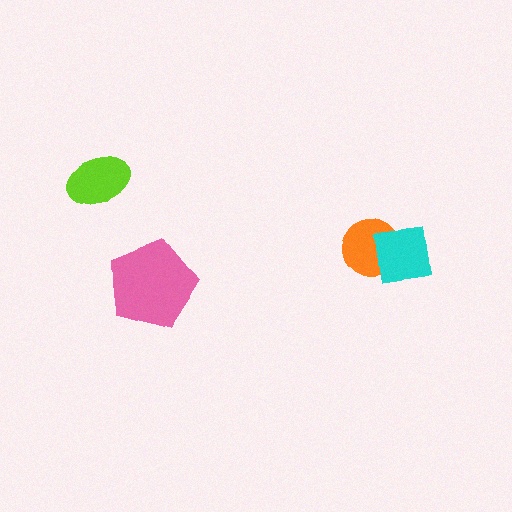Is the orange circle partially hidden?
Yes, it is partially covered by another shape.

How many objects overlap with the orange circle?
1 object overlaps with the orange circle.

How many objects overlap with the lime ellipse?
0 objects overlap with the lime ellipse.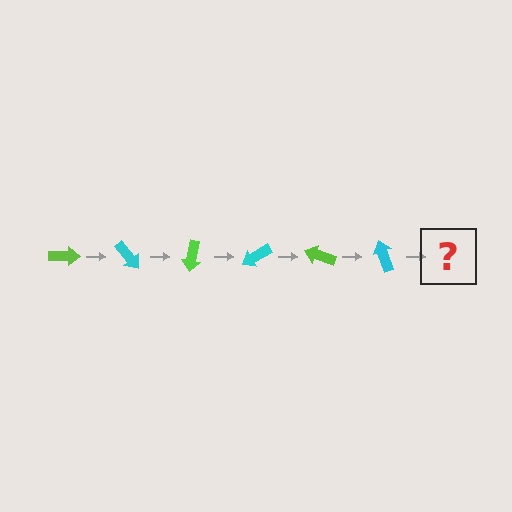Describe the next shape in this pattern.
It should be a lime arrow, rotated 300 degrees from the start.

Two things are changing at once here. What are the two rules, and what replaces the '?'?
The two rules are that it rotates 50 degrees each step and the color cycles through lime and cyan. The '?' should be a lime arrow, rotated 300 degrees from the start.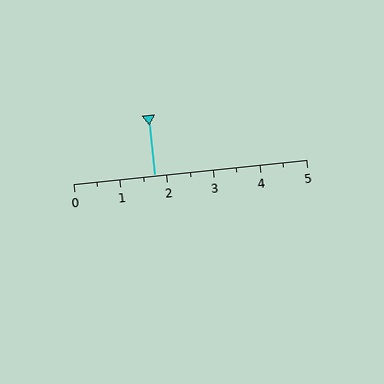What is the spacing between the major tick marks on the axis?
The major ticks are spaced 1 apart.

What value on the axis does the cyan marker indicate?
The marker indicates approximately 1.8.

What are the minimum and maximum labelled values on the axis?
The axis runs from 0 to 5.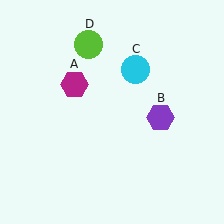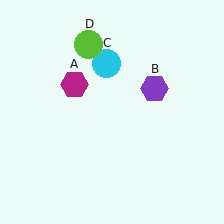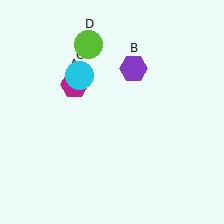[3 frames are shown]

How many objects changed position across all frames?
2 objects changed position: purple hexagon (object B), cyan circle (object C).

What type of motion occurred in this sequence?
The purple hexagon (object B), cyan circle (object C) rotated counterclockwise around the center of the scene.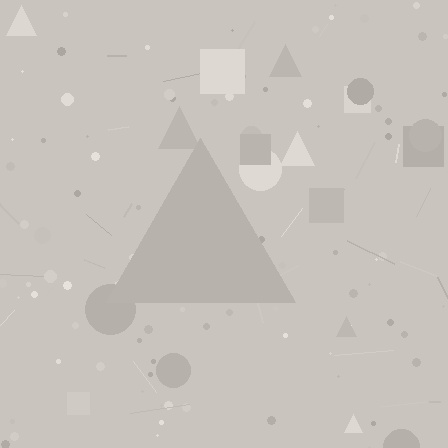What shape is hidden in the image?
A triangle is hidden in the image.